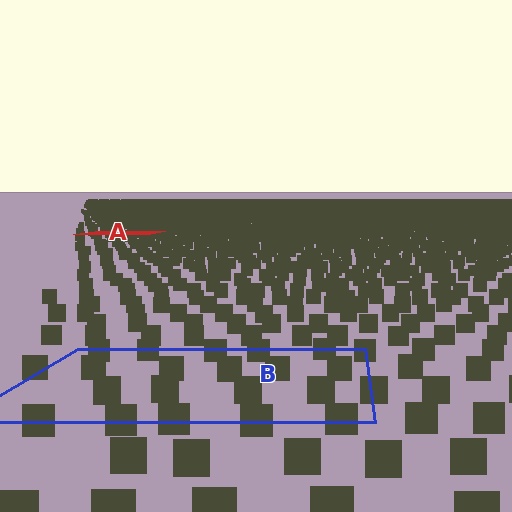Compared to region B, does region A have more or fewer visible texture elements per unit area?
Region A has more texture elements per unit area — they are packed more densely because it is farther away.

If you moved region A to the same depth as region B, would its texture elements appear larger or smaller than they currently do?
They would appear larger. At a closer depth, the same texture elements are projected at a bigger on-screen size.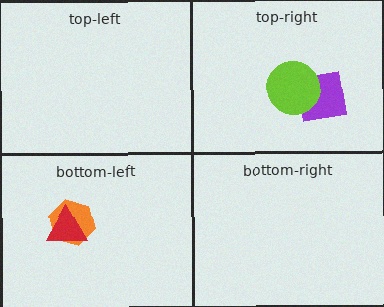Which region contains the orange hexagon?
The bottom-left region.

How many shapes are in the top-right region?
2.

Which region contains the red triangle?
The bottom-left region.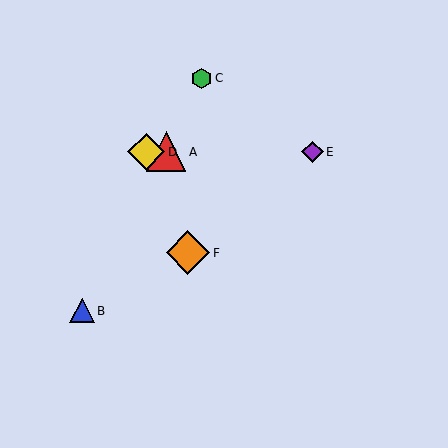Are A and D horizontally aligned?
Yes, both are at y≈152.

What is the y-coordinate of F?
Object F is at y≈253.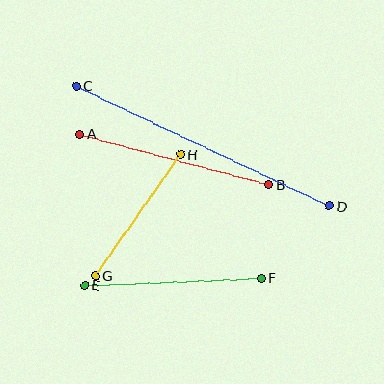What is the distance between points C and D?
The distance is approximately 280 pixels.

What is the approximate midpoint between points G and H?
The midpoint is at approximately (138, 215) pixels.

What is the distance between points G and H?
The distance is approximately 148 pixels.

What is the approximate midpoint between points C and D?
The midpoint is at approximately (203, 146) pixels.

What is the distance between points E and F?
The distance is approximately 177 pixels.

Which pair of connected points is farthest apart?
Points C and D are farthest apart.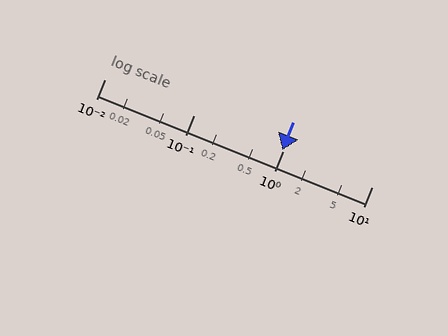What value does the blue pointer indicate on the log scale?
The pointer indicates approximately 0.99.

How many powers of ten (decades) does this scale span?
The scale spans 3 decades, from 0.01 to 10.